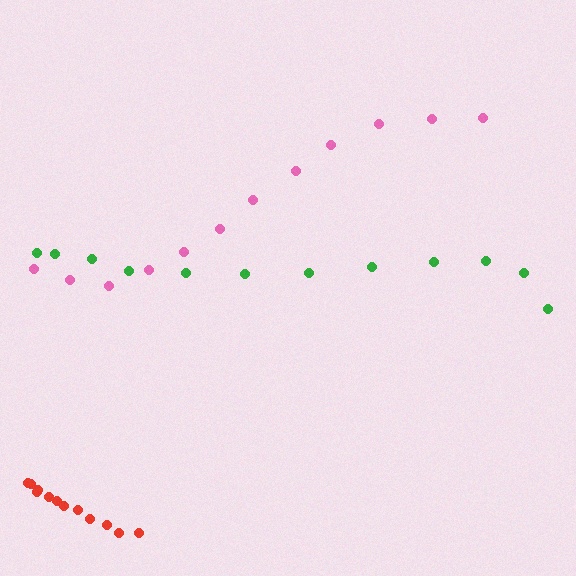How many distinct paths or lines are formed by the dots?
There are 3 distinct paths.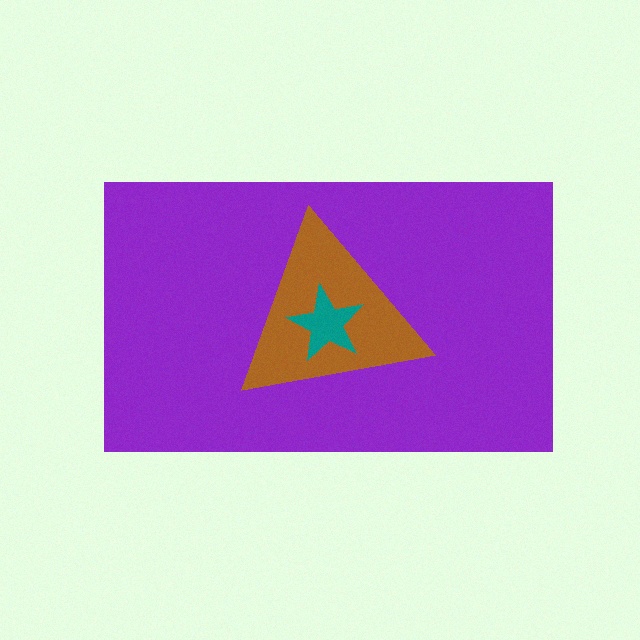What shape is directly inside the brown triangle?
The teal star.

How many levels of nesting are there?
3.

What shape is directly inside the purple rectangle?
The brown triangle.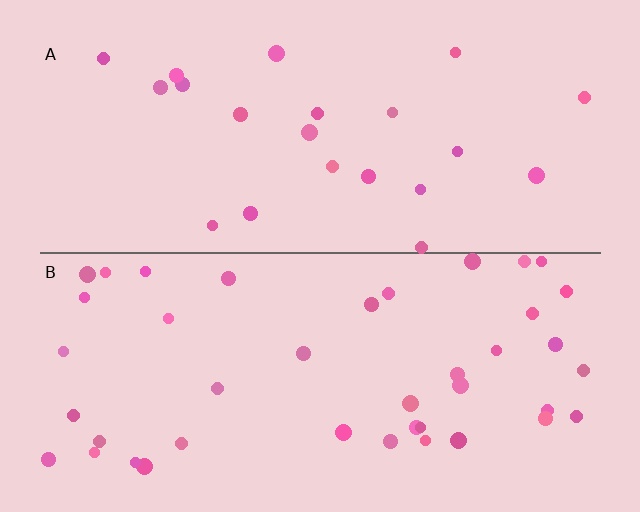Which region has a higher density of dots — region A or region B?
B (the bottom).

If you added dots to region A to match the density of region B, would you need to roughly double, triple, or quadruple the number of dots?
Approximately double.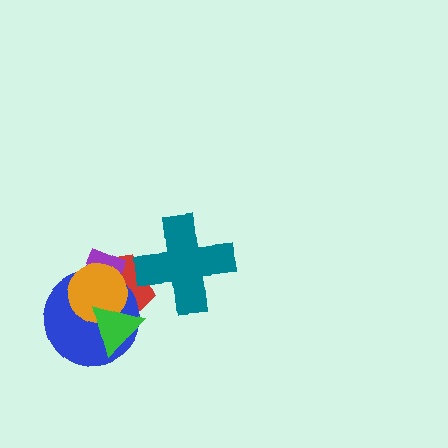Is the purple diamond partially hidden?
Yes, it is partially covered by another shape.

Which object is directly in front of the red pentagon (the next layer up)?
The blue circle is directly in front of the red pentagon.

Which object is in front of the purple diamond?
The orange circle is in front of the purple diamond.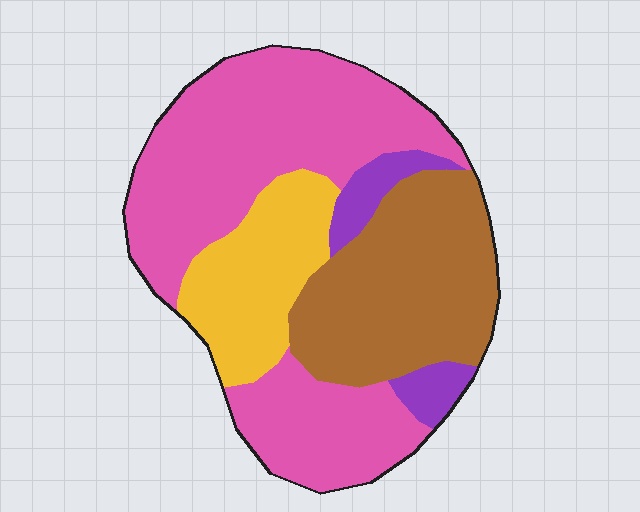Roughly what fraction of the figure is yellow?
Yellow takes up about one sixth (1/6) of the figure.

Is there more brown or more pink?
Pink.